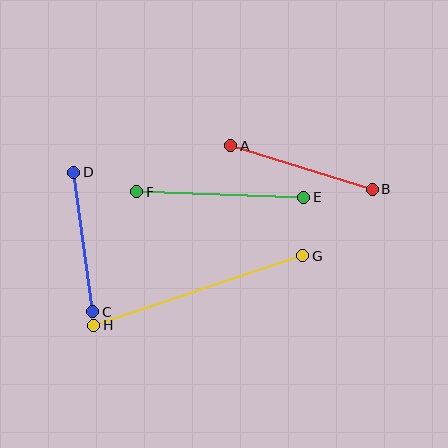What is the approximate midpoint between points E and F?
The midpoint is at approximately (220, 195) pixels.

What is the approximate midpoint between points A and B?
The midpoint is at approximately (301, 167) pixels.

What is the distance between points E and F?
The distance is approximately 167 pixels.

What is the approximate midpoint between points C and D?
The midpoint is at approximately (83, 242) pixels.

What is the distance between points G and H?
The distance is approximately 220 pixels.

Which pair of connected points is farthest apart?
Points G and H are farthest apart.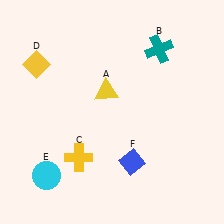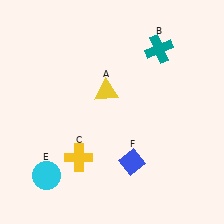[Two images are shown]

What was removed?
The yellow diamond (D) was removed in Image 2.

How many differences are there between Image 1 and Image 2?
There is 1 difference between the two images.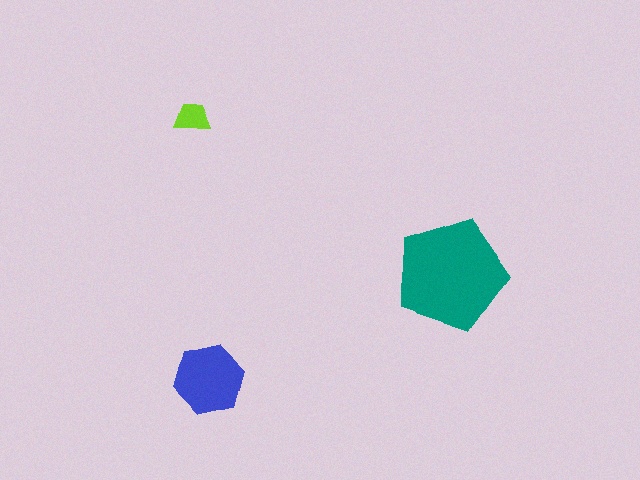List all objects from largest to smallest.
The teal pentagon, the blue hexagon, the lime trapezoid.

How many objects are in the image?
There are 3 objects in the image.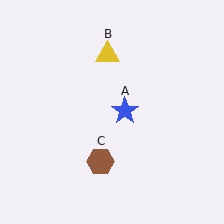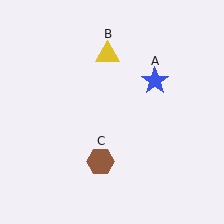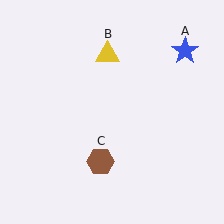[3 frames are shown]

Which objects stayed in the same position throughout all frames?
Yellow triangle (object B) and brown hexagon (object C) remained stationary.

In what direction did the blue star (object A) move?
The blue star (object A) moved up and to the right.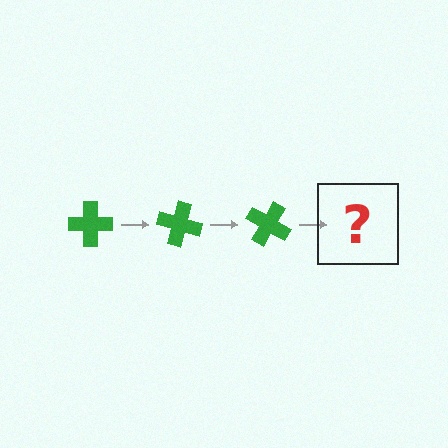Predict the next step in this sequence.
The next step is a green cross rotated 45 degrees.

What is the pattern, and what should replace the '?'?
The pattern is that the cross rotates 15 degrees each step. The '?' should be a green cross rotated 45 degrees.